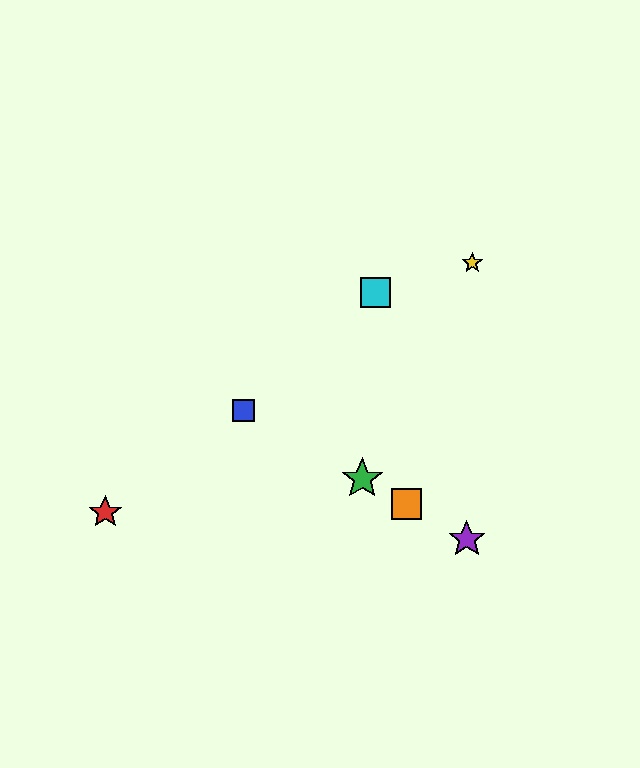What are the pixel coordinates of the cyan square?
The cyan square is at (376, 292).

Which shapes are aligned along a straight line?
The blue square, the green star, the purple star, the orange square are aligned along a straight line.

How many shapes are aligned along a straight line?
4 shapes (the blue square, the green star, the purple star, the orange square) are aligned along a straight line.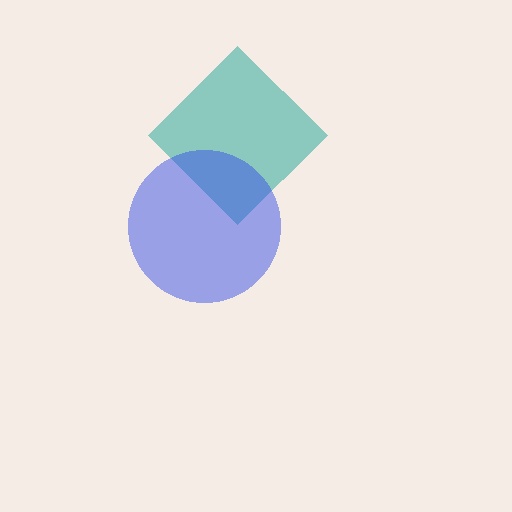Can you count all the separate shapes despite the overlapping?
Yes, there are 2 separate shapes.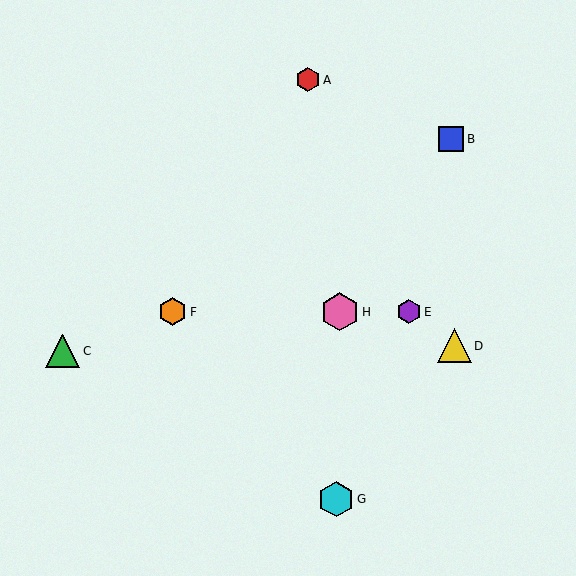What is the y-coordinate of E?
Object E is at y≈312.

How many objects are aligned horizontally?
3 objects (E, F, H) are aligned horizontally.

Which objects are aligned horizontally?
Objects E, F, H are aligned horizontally.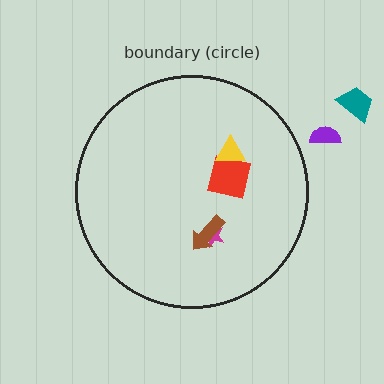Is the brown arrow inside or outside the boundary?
Inside.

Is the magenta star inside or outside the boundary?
Inside.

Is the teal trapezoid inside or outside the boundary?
Outside.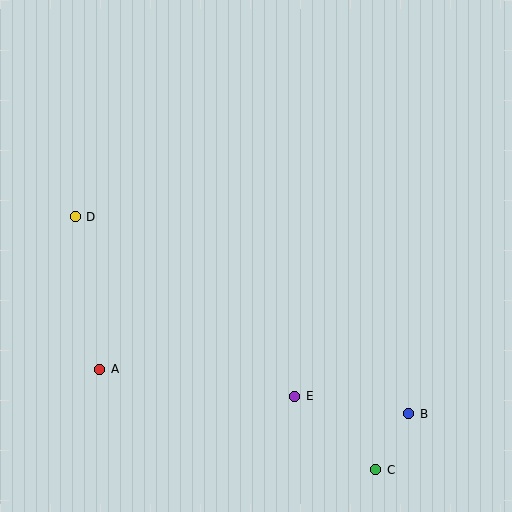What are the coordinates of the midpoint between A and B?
The midpoint between A and B is at (254, 392).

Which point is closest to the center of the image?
Point E at (295, 396) is closest to the center.